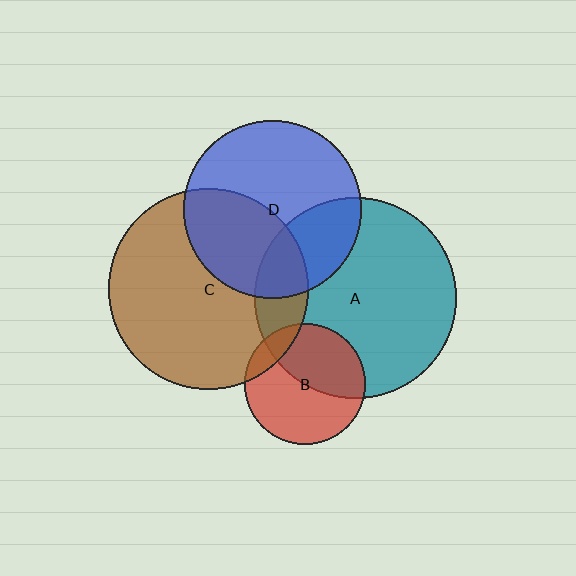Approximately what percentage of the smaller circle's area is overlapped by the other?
Approximately 15%.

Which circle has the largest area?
Circle A (teal).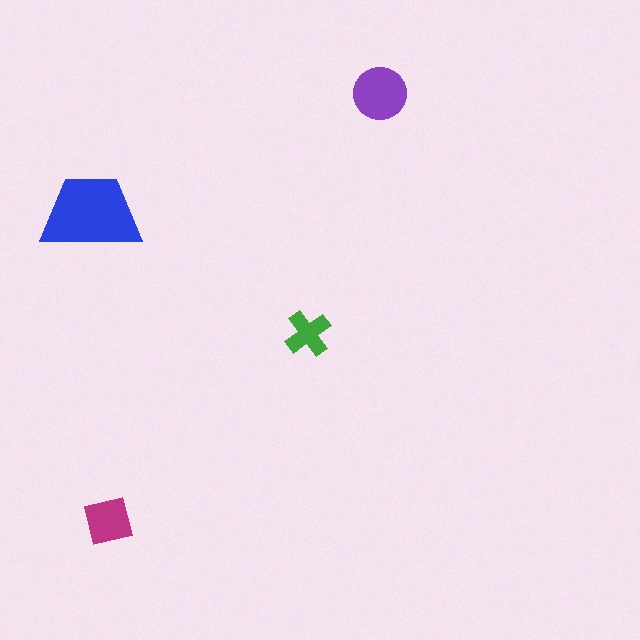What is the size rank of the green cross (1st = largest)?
4th.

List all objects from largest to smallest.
The blue trapezoid, the purple circle, the magenta square, the green cross.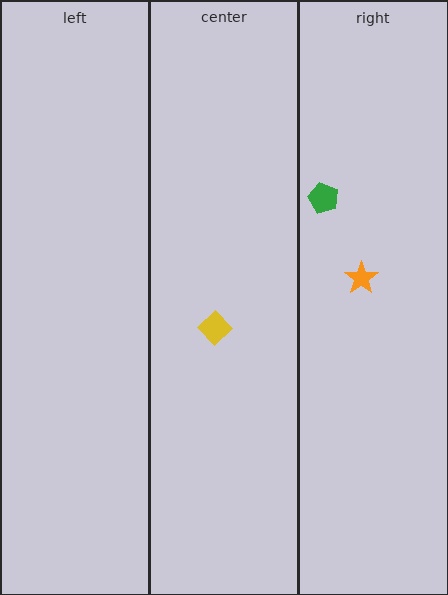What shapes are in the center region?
The yellow diamond.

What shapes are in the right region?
The green pentagon, the orange star.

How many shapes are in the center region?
1.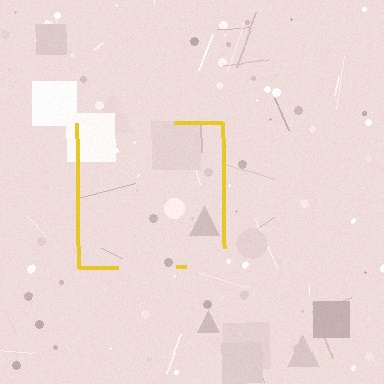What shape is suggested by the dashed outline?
The dashed outline suggests a square.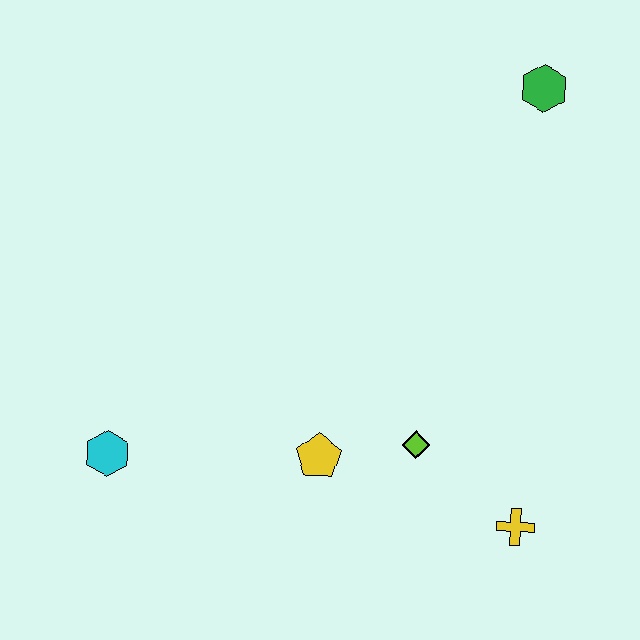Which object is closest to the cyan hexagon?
The yellow pentagon is closest to the cyan hexagon.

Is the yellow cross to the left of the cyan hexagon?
No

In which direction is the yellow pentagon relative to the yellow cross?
The yellow pentagon is to the left of the yellow cross.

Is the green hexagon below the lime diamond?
No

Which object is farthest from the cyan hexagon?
The green hexagon is farthest from the cyan hexagon.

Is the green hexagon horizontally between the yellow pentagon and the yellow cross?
No